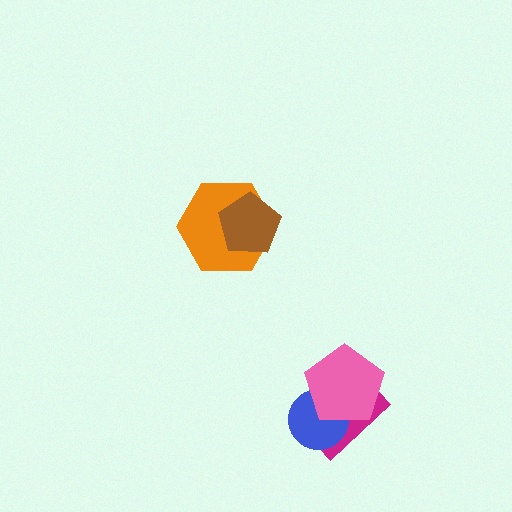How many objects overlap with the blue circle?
2 objects overlap with the blue circle.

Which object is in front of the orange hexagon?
The brown pentagon is in front of the orange hexagon.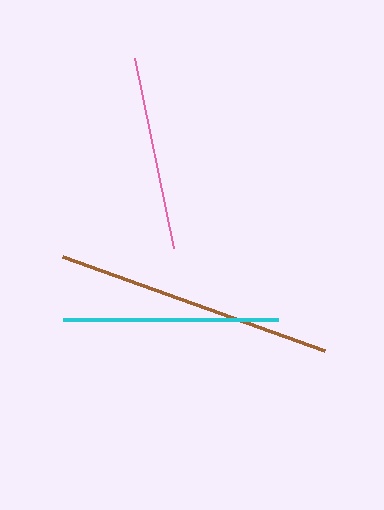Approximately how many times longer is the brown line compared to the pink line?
The brown line is approximately 1.4 times the length of the pink line.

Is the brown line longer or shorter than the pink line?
The brown line is longer than the pink line.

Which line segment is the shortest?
The pink line is the shortest at approximately 194 pixels.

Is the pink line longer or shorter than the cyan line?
The cyan line is longer than the pink line.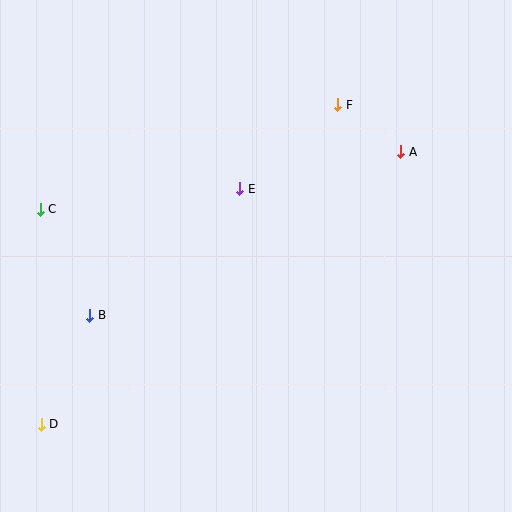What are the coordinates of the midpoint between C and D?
The midpoint between C and D is at (41, 317).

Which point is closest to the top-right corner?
Point A is closest to the top-right corner.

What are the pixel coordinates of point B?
Point B is at (90, 315).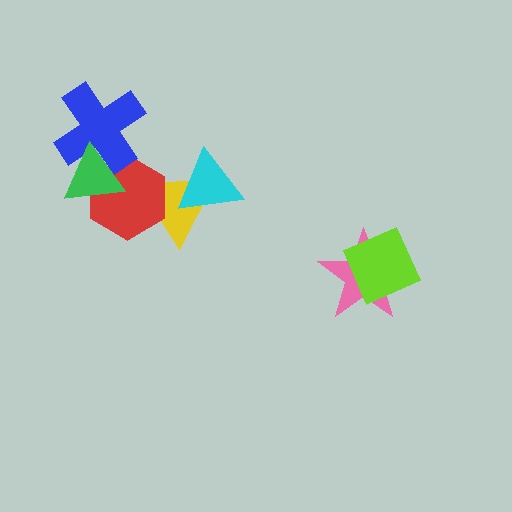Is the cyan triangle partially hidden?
No, no other shape covers it.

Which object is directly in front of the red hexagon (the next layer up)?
The blue cross is directly in front of the red hexagon.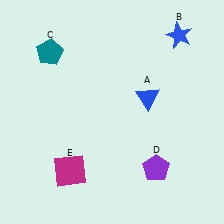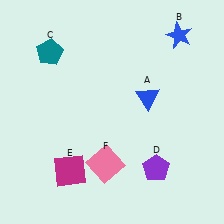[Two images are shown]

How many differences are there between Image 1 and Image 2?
There is 1 difference between the two images.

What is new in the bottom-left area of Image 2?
A pink square (F) was added in the bottom-left area of Image 2.